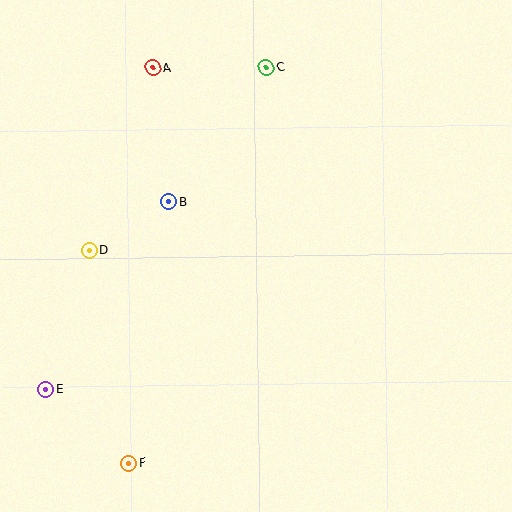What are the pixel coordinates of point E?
Point E is at (45, 389).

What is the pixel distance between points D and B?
The distance between D and B is 94 pixels.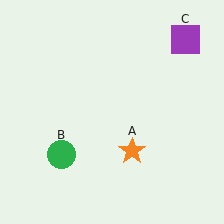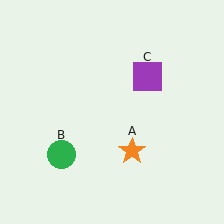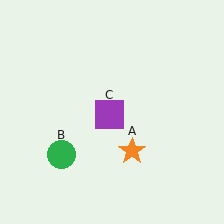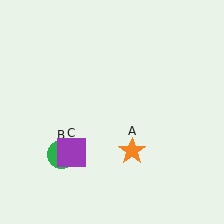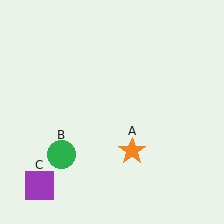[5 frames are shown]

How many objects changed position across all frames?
1 object changed position: purple square (object C).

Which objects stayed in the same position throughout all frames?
Orange star (object A) and green circle (object B) remained stationary.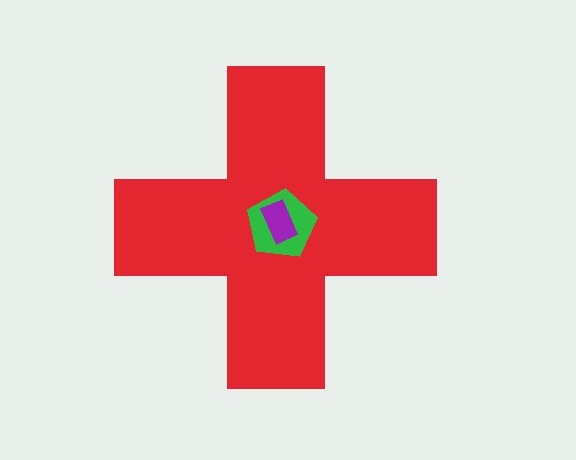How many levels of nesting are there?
3.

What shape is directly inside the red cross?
The green pentagon.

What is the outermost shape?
The red cross.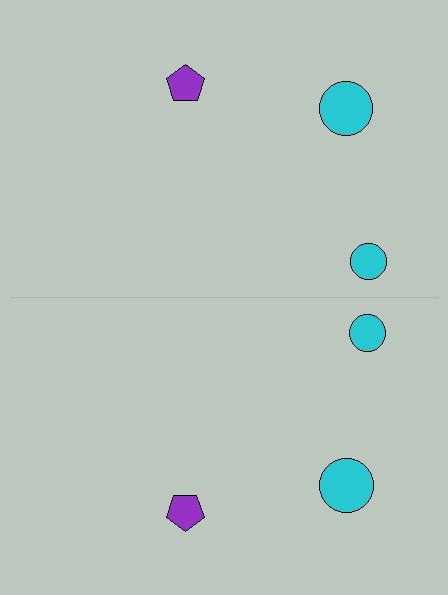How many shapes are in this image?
There are 6 shapes in this image.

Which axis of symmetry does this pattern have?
The pattern has a horizontal axis of symmetry running through the center of the image.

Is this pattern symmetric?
Yes, this pattern has bilateral (reflection) symmetry.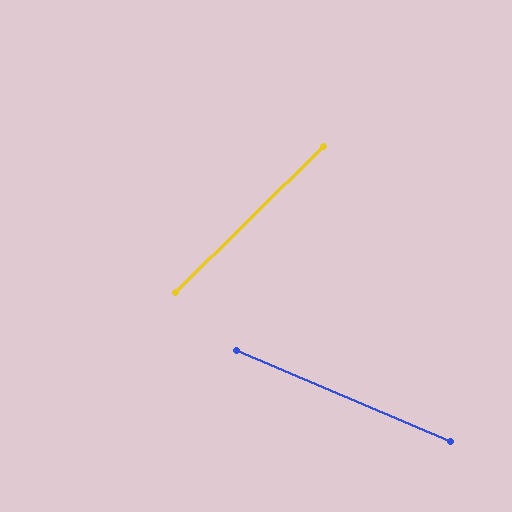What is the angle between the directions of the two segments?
Approximately 68 degrees.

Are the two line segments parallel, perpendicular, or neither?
Neither parallel nor perpendicular — they differ by about 68°.